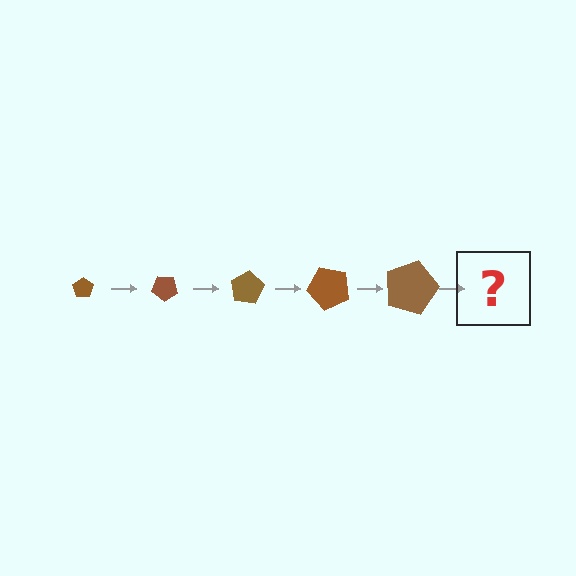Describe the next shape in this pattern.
It should be a pentagon, larger than the previous one and rotated 200 degrees from the start.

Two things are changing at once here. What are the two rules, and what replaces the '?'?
The two rules are that the pentagon grows larger each step and it rotates 40 degrees each step. The '?' should be a pentagon, larger than the previous one and rotated 200 degrees from the start.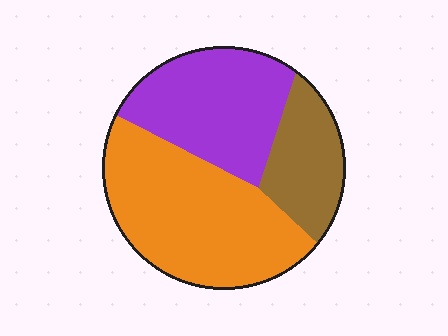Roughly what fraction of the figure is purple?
Purple takes up between a quarter and a half of the figure.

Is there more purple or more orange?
Orange.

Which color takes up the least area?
Brown, at roughly 20%.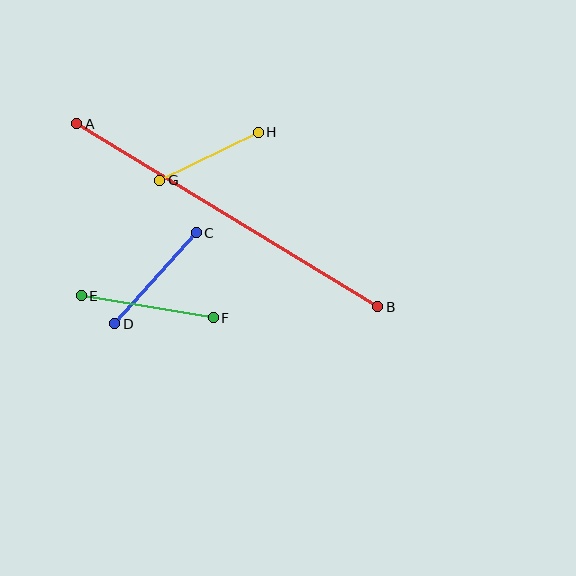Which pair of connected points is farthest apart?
Points A and B are farthest apart.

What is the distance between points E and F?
The distance is approximately 134 pixels.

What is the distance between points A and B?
The distance is approximately 353 pixels.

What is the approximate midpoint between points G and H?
The midpoint is at approximately (209, 156) pixels.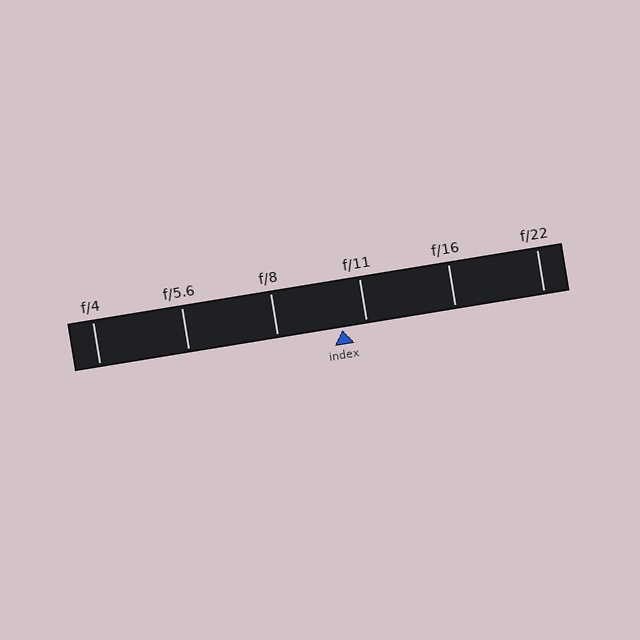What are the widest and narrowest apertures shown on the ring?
The widest aperture shown is f/4 and the narrowest is f/22.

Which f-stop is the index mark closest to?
The index mark is closest to f/11.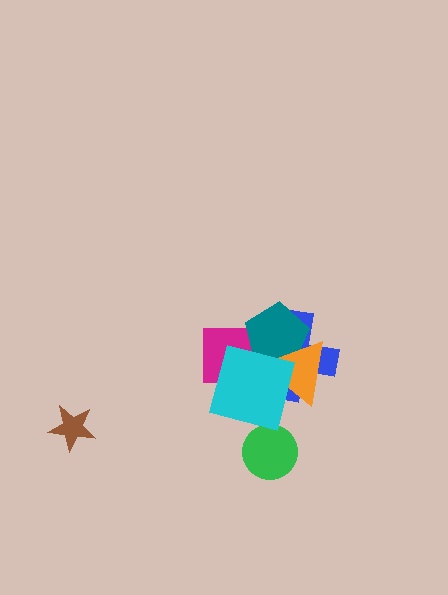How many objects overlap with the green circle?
0 objects overlap with the green circle.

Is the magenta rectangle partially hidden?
Yes, it is partially covered by another shape.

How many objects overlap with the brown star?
0 objects overlap with the brown star.